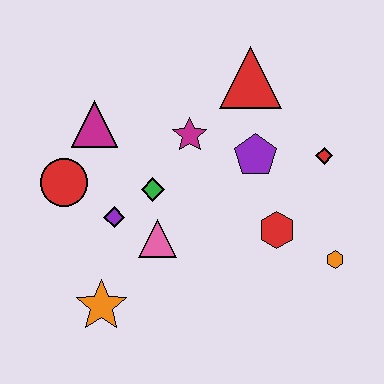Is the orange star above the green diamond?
No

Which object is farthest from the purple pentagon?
The orange star is farthest from the purple pentagon.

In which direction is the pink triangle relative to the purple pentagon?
The pink triangle is to the left of the purple pentagon.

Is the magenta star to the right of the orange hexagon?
No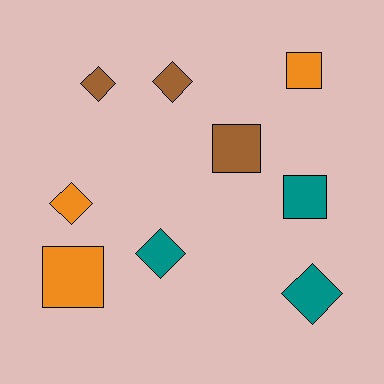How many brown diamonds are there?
There are 2 brown diamonds.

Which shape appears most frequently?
Diamond, with 5 objects.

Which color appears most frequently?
Teal, with 3 objects.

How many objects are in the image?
There are 9 objects.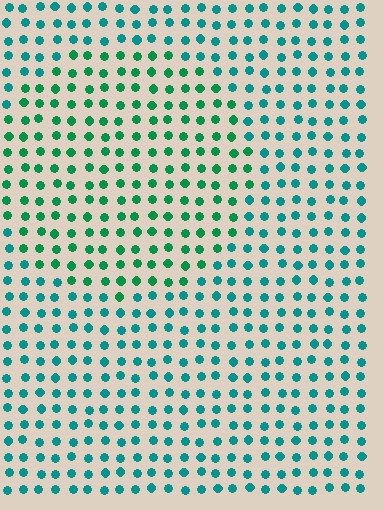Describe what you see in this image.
The image is filled with small teal elements in a uniform arrangement. A circle-shaped region is visible where the elements are tinted to a slightly different hue, forming a subtle color boundary.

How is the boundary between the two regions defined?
The boundary is defined purely by a slight shift in hue (about 29 degrees). Spacing, size, and orientation are identical on both sides.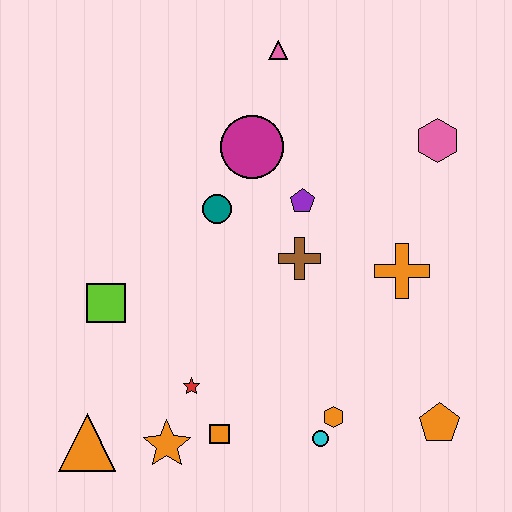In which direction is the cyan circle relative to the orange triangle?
The cyan circle is to the right of the orange triangle.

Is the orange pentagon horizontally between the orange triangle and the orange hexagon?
No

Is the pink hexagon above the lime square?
Yes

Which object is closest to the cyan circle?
The orange hexagon is closest to the cyan circle.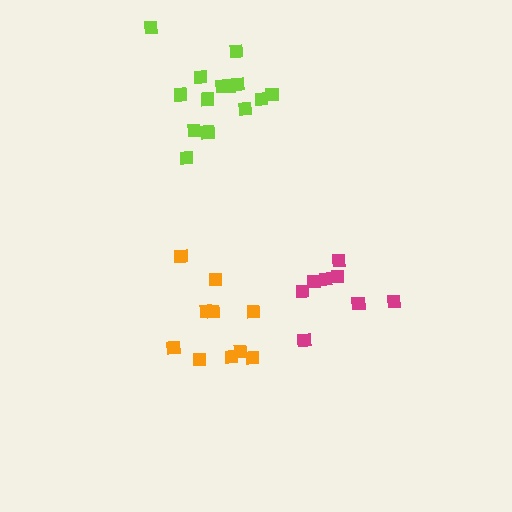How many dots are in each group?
Group 1: 8 dots, Group 2: 10 dots, Group 3: 14 dots (32 total).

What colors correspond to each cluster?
The clusters are colored: magenta, orange, lime.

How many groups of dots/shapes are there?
There are 3 groups.